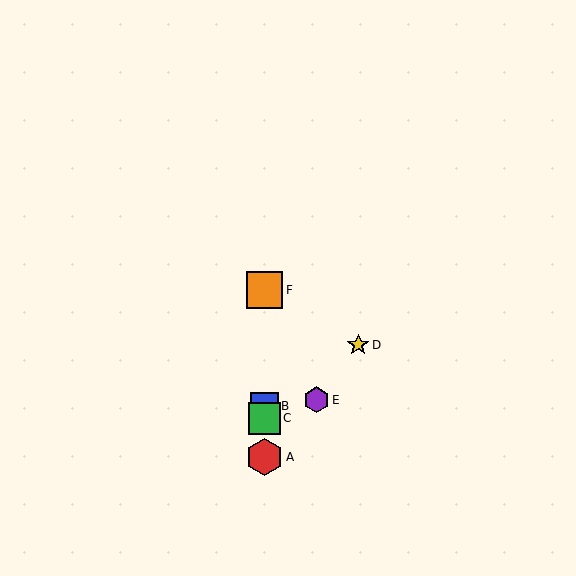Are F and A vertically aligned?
Yes, both are at x≈264.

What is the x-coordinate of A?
Object A is at x≈264.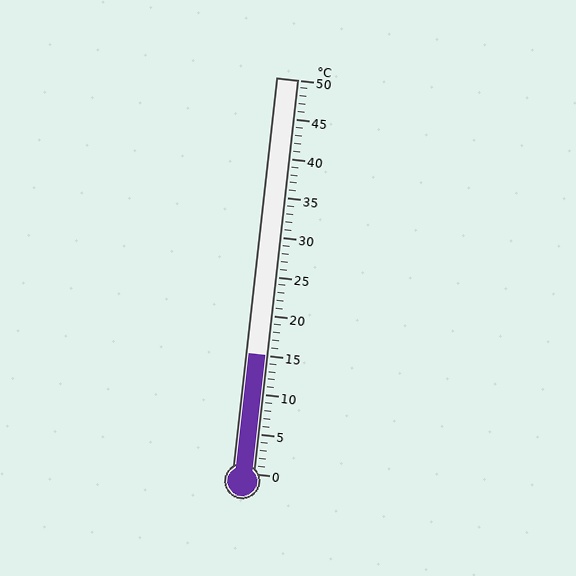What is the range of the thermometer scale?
The thermometer scale ranges from 0°C to 50°C.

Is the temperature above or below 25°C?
The temperature is below 25°C.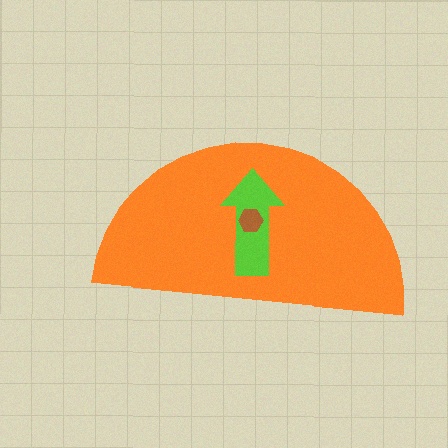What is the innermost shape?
The brown hexagon.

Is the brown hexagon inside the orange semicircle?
Yes.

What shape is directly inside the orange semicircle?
The lime arrow.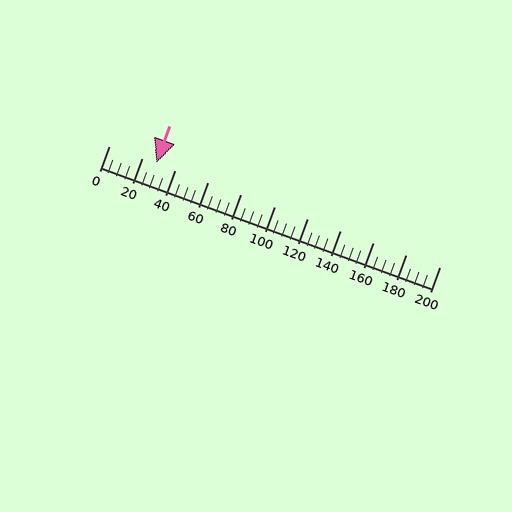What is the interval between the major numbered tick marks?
The major tick marks are spaced 20 units apart.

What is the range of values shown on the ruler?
The ruler shows values from 0 to 200.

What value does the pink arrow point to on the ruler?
The pink arrow points to approximately 28.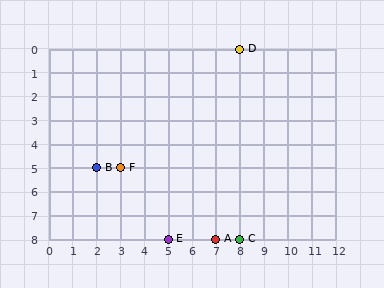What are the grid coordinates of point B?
Point B is at grid coordinates (2, 5).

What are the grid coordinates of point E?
Point E is at grid coordinates (5, 8).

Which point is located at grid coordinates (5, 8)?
Point E is at (5, 8).